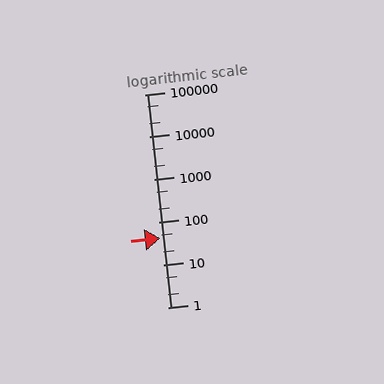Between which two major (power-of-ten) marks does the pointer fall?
The pointer is between 10 and 100.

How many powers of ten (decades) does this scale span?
The scale spans 5 decades, from 1 to 100000.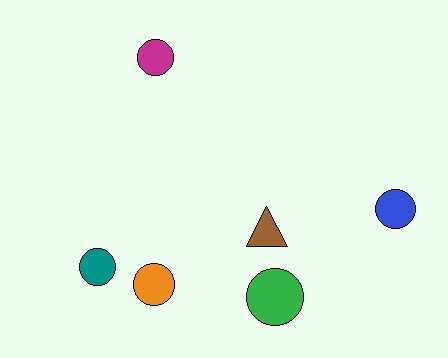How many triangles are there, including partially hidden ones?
There is 1 triangle.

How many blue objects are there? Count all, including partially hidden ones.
There is 1 blue object.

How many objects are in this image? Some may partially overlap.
There are 6 objects.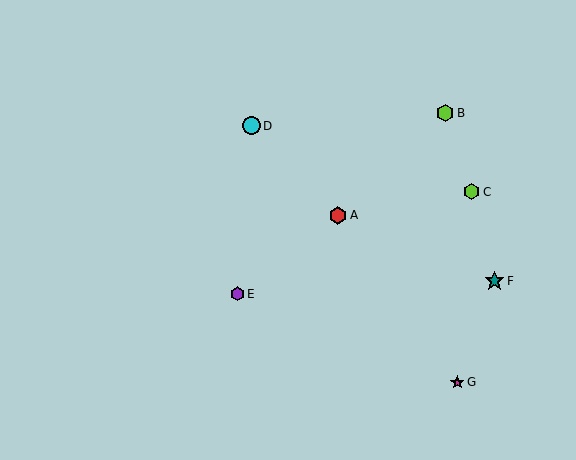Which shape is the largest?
The teal star (labeled F) is the largest.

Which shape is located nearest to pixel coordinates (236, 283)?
The purple hexagon (labeled E) at (237, 294) is nearest to that location.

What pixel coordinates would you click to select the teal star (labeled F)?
Click at (495, 281) to select the teal star F.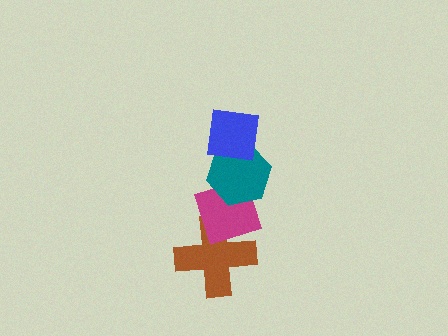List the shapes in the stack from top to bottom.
From top to bottom: the blue square, the teal hexagon, the magenta diamond, the brown cross.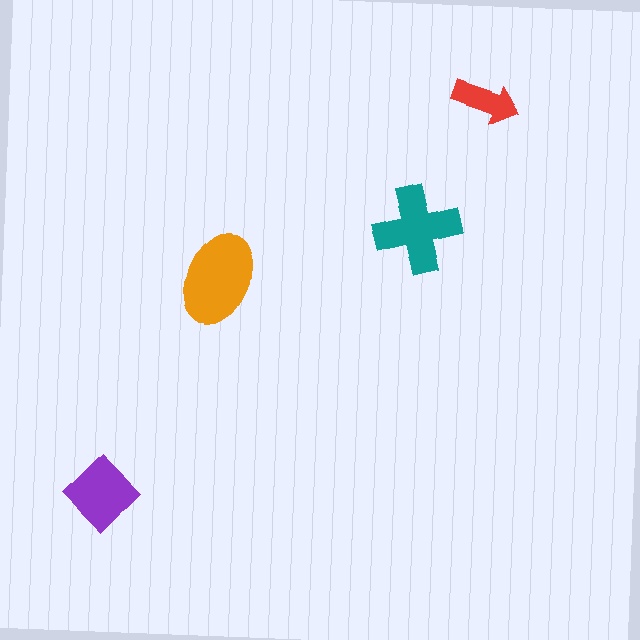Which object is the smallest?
The red arrow.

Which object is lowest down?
The purple diamond is bottommost.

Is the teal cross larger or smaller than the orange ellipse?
Smaller.